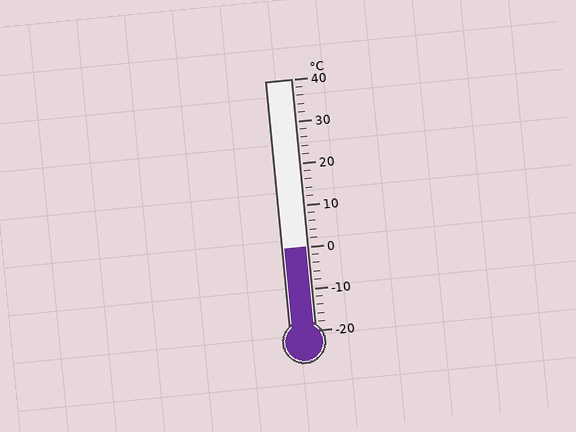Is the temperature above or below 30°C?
The temperature is below 30°C.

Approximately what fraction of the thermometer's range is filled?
The thermometer is filled to approximately 35% of its range.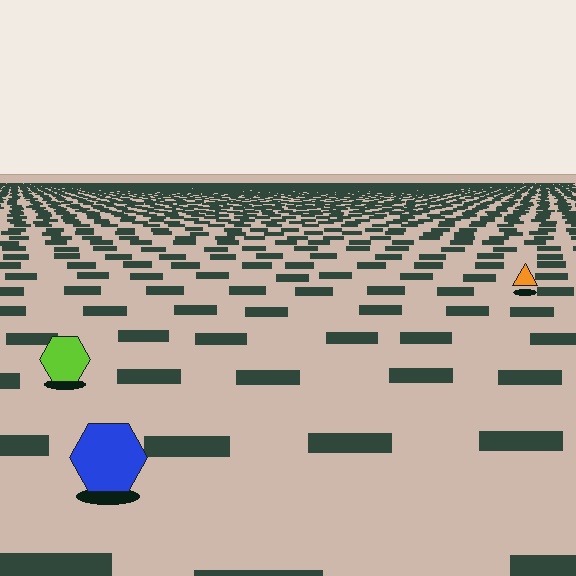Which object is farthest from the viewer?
The orange triangle is farthest from the viewer. It appears smaller and the ground texture around it is denser.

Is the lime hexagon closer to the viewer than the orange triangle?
Yes. The lime hexagon is closer — you can tell from the texture gradient: the ground texture is coarser near it.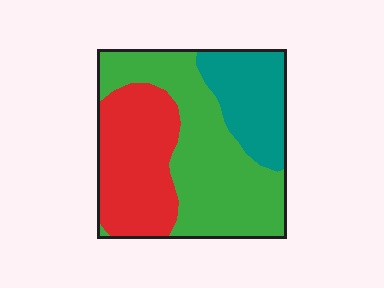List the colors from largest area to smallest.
From largest to smallest: green, red, teal.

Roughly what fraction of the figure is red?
Red covers about 30% of the figure.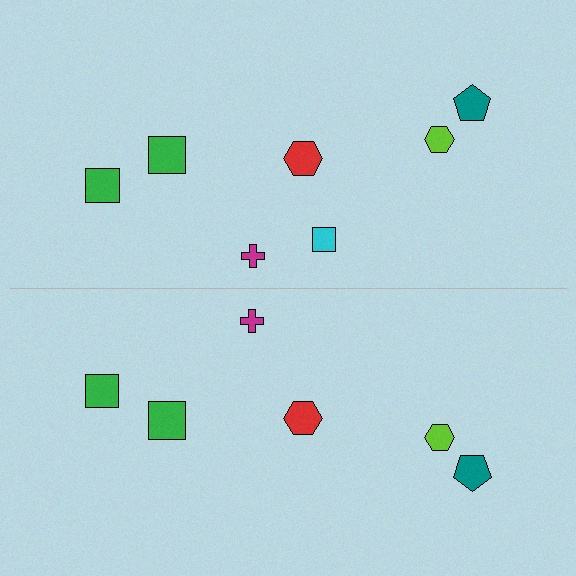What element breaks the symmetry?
A cyan square is missing from the bottom side.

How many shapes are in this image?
There are 13 shapes in this image.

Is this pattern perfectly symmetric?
No, the pattern is not perfectly symmetric. A cyan square is missing from the bottom side.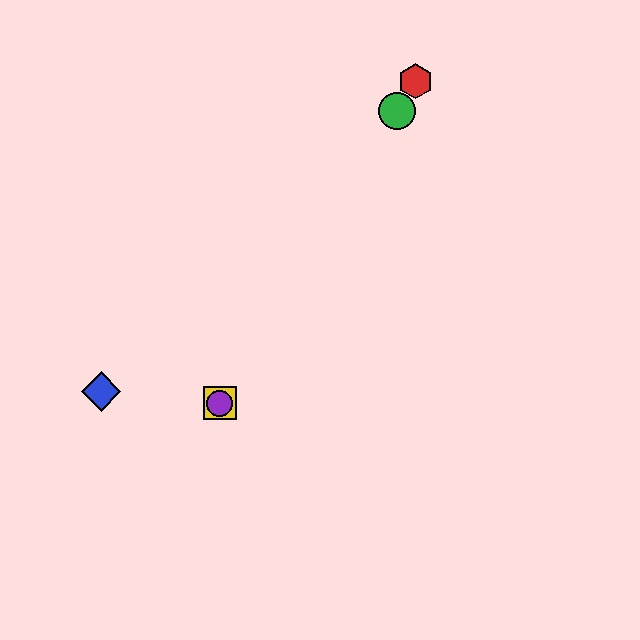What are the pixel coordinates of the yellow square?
The yellow square is at (220, 403).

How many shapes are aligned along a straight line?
4 shapes (the red hexagon, the green circle, the yellow square, the purple circle) are aligned along a straight line.